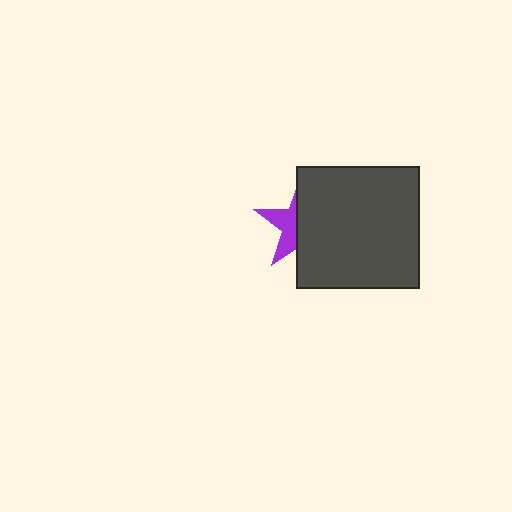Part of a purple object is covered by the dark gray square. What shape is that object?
It is a star.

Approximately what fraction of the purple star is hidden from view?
Roughly 63% of the purple star is hidden behind the dark gray square.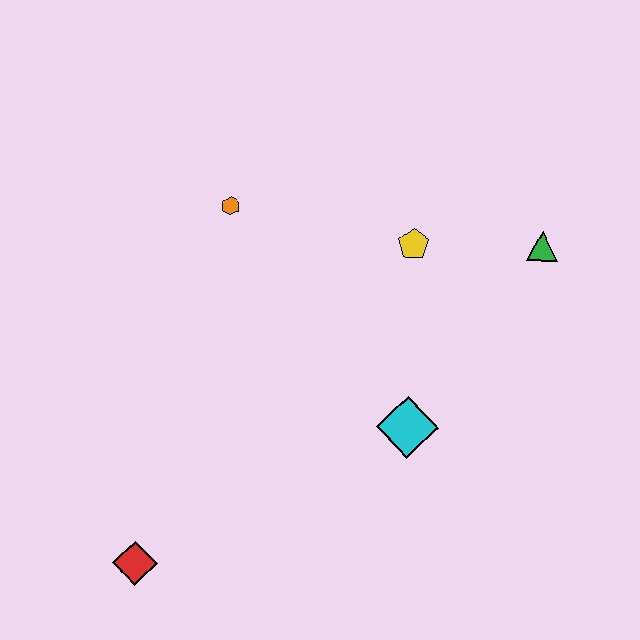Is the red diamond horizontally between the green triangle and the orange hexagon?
No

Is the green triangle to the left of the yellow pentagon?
No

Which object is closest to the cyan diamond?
The yellow pentagon is closest to the cyan diamond.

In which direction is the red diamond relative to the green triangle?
The red diamond is to the left of the green triangle.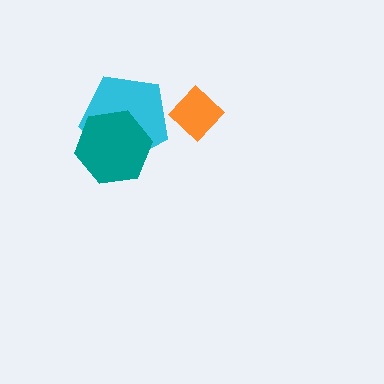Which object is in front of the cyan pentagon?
The teal hexagon is in front of the cyan pentagon.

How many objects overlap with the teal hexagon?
1 object overlaps with the teal hexagon.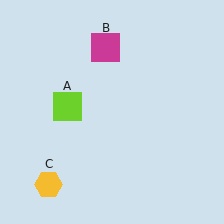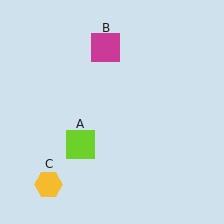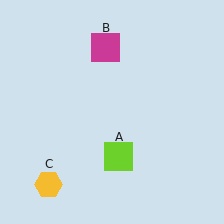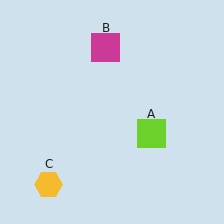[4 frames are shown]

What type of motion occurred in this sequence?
The lime square (object A) rotated counterclockwise around the center of the scene.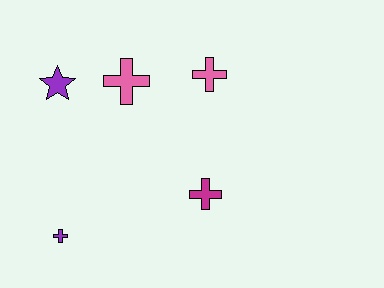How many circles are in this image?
There are no circles.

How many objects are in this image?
There are 5 objects.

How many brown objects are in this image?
There are no brown objects.